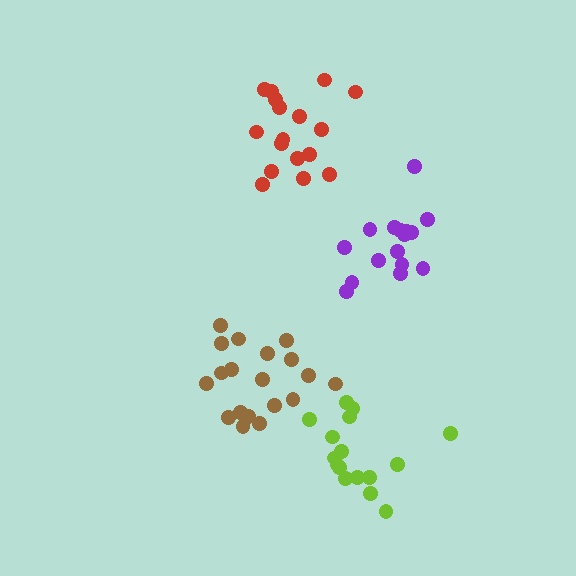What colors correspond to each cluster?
The clusters are colored: brown, red, purple, lime.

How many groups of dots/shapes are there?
There are 4 groups.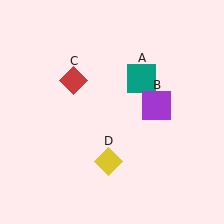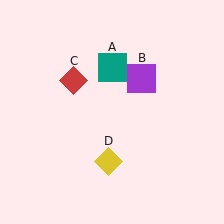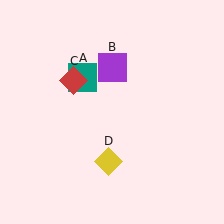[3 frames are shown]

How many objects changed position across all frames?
2 objects changed position: teal square (object A), purple square (object B).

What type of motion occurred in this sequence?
The teal square (object A), purple square (object B) rotated counterclockwise around the center of the scene.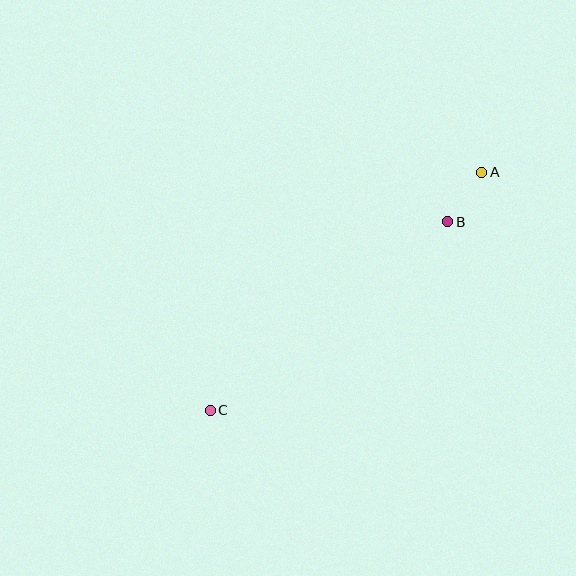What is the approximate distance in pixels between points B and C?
The distance between B and C is approximately 303 pixels.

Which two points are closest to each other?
Points A and B are closest to each other.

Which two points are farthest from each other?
Points A and C are farthest from each other.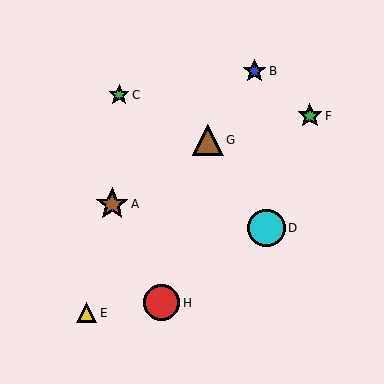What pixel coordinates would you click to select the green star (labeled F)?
Click at (310, 116) to select the green star F.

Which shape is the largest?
The cyan circle (labeled D) is the largest.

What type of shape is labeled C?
Shape C is a green star.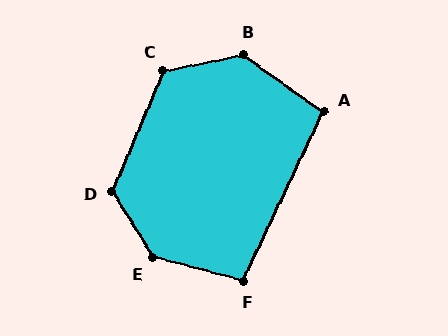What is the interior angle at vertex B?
Approximately 133 degrees (obtuse).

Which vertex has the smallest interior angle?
A, at approximately 100 degrees.